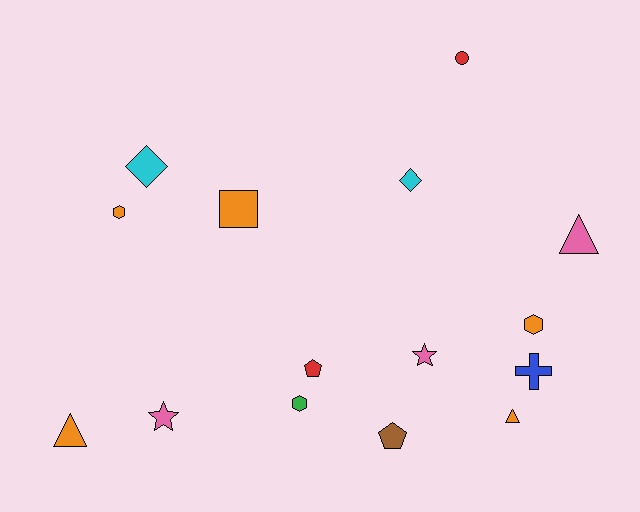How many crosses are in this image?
There is 1 cross.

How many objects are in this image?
There are 15 objects.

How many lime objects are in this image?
There are no lime objects.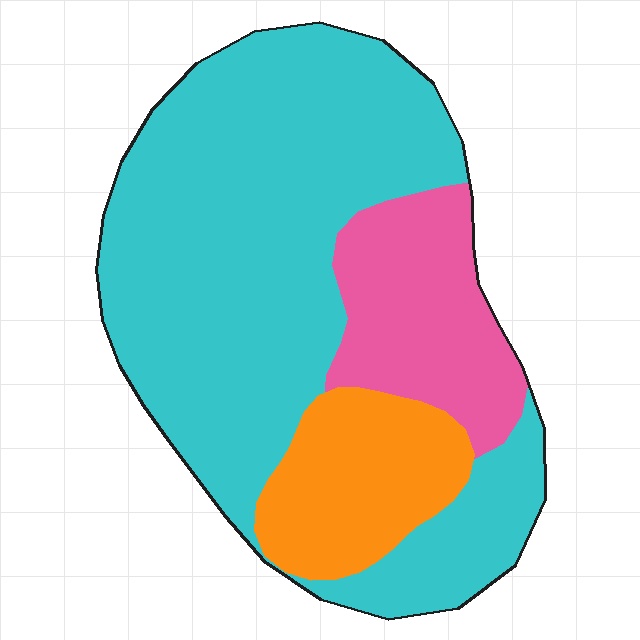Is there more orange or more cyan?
Cyan.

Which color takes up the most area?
Cyan, at roughly 65%.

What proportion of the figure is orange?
Orange takes up less than a sixth of the figure.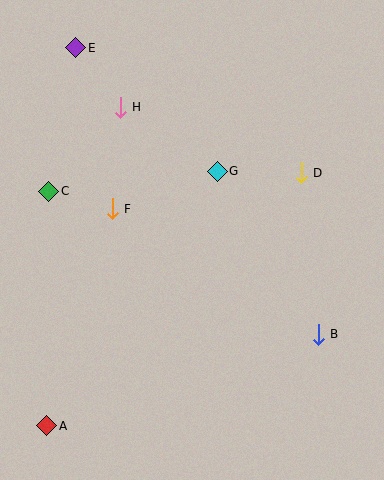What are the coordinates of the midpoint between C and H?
The midpoint between C and H is at (84, 149).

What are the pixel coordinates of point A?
Point A is at (47, 426).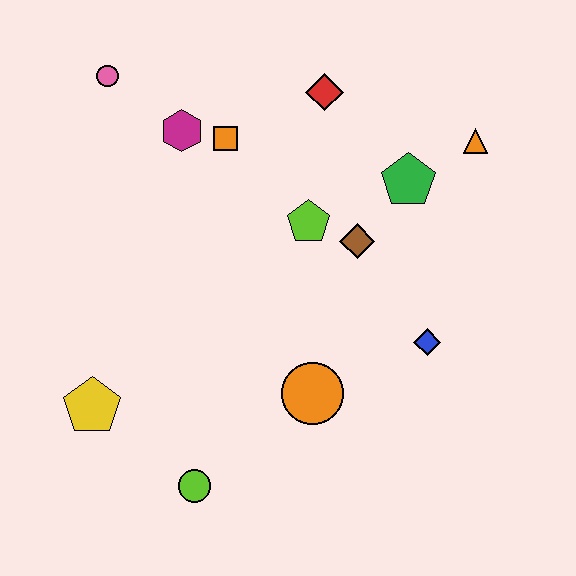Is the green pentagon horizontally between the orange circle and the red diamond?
No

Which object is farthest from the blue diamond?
The pink circle is farthest from the blue diamond.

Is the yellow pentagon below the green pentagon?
Yes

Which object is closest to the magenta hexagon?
The orange square is closest to the magenta hexagon.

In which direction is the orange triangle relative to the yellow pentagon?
The orange triangle is to the right of the yellow pentagon.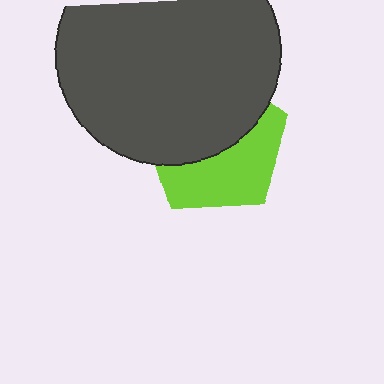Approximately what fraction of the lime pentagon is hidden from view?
Roughly 54% of the lime pentagon is hidden behind the dark gray circle.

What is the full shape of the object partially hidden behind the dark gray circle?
The partially hidden object is a lime pentagon.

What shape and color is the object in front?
The object in front is a dark gray circle.